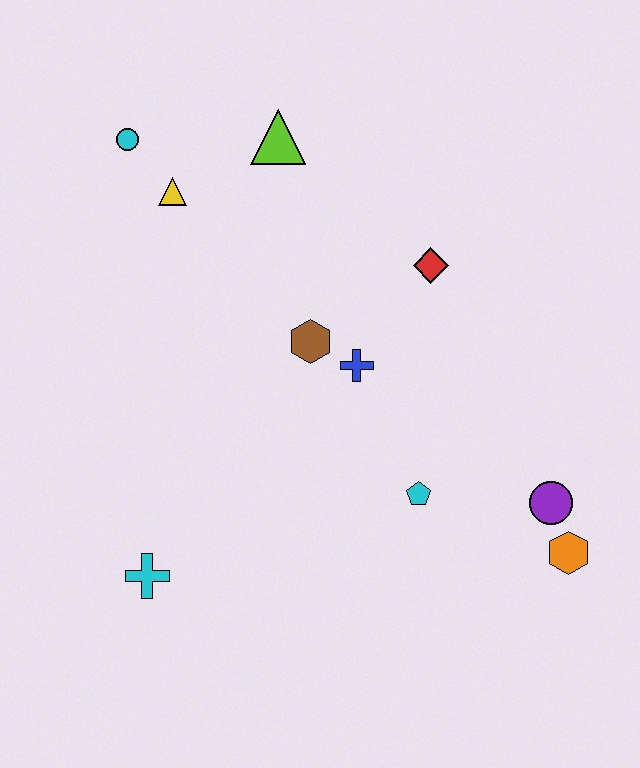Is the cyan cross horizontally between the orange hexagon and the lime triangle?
No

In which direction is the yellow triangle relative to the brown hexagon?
The yellow triangle is above the brown hexagon.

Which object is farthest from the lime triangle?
The orange hexagon is farthest from the lime triangle.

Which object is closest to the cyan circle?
The yellow triangle is closest to the cyan circle.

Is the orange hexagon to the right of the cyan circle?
Yes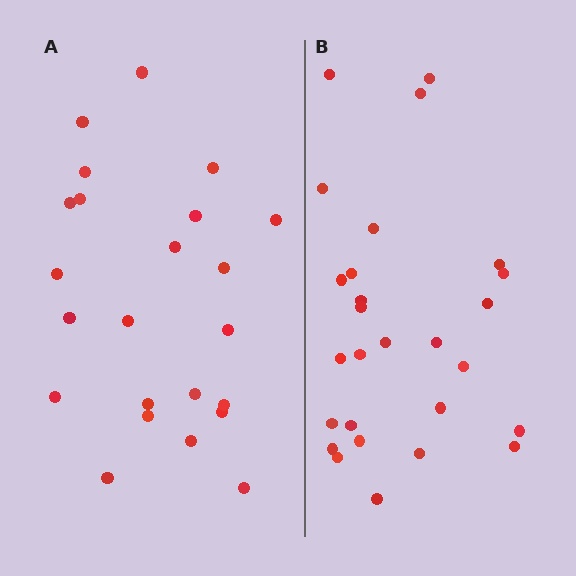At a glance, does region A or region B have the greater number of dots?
Region B (the right region) has more dots.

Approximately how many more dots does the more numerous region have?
Region B has about 4 more dots than region A.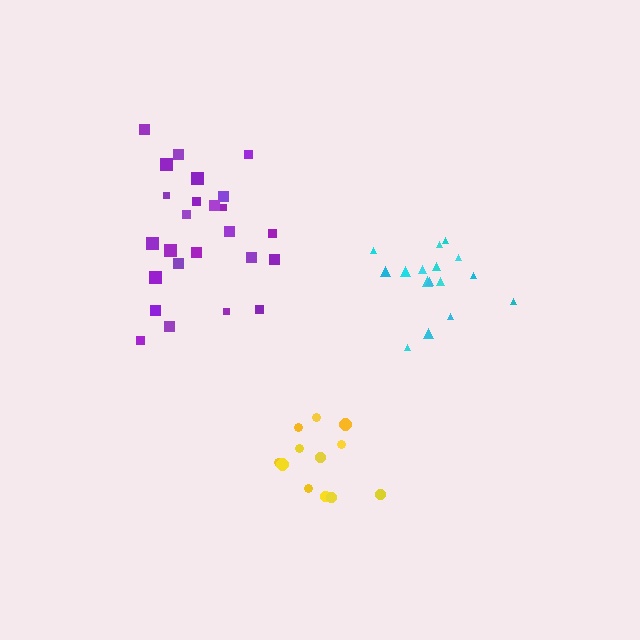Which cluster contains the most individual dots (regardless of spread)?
Purple (26).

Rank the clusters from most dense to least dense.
yellow, purple, cyan.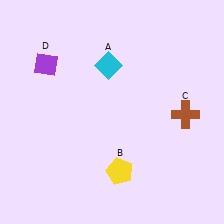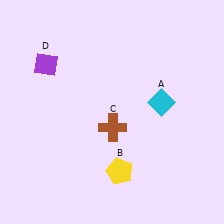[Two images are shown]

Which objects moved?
The objects that moved are: the cyan diamond (A), the brown cross (C).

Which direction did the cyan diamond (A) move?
The cyan diamond (A) moved right.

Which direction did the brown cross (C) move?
The brown cross (C) moved left.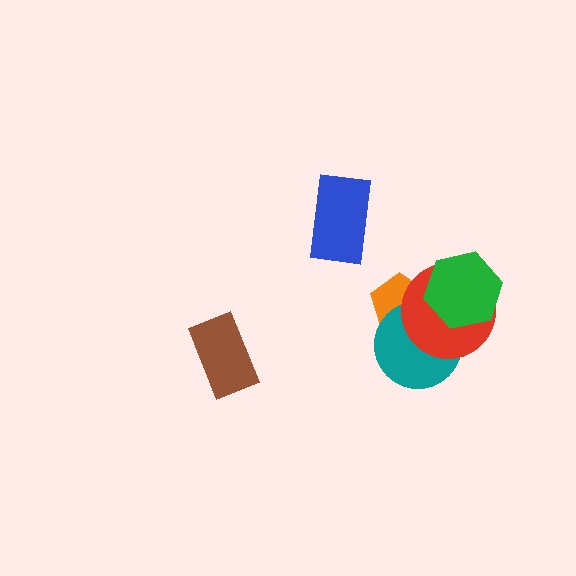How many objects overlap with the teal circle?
3 objects overlap with the teal circle.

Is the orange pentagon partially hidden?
Yes, it is partially covered by another shape.